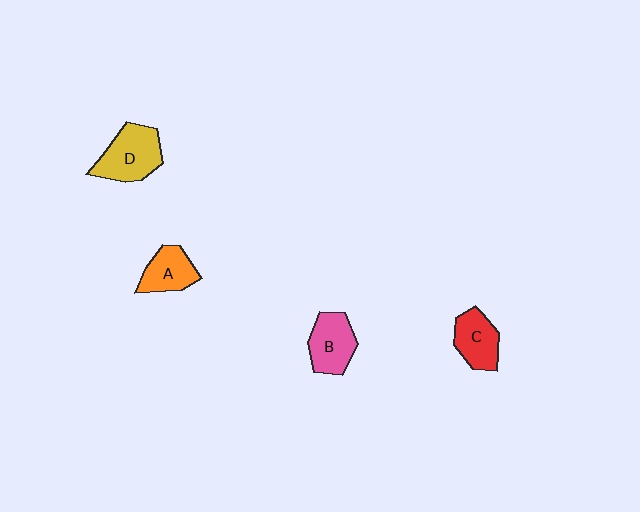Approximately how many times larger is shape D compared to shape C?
Approximately 1.3 times.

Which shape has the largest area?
Shape D (yellow).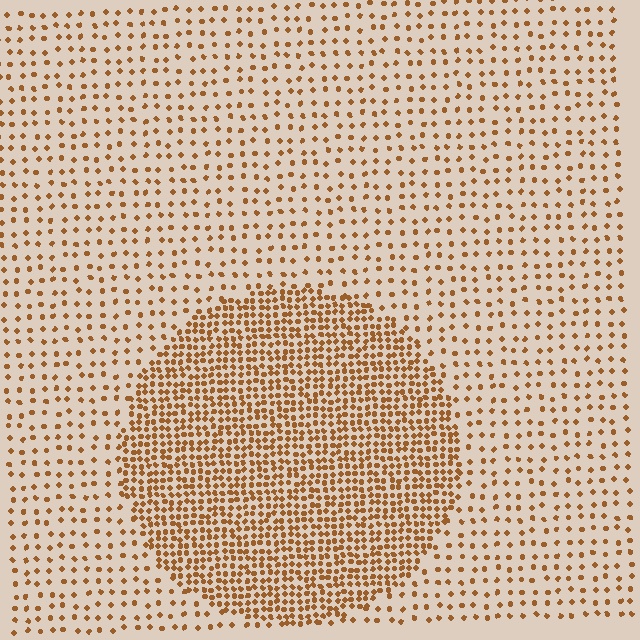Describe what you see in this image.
The image contains small brown elements arranged at two different densities. A circle-shaped region is visible where the elements are more densely packed than the surrounding area.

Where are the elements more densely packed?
The elements are more densely packed inside the circle boundary.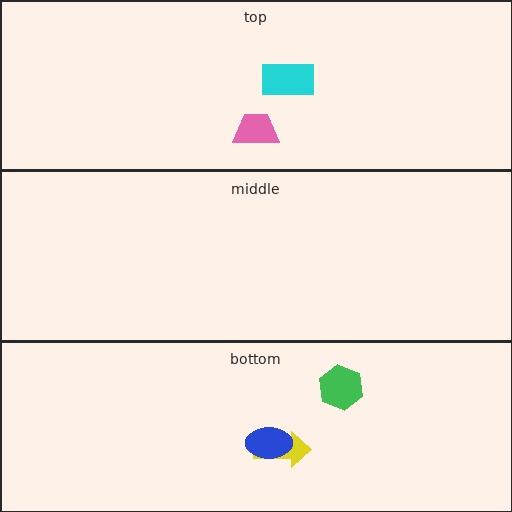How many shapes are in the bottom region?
3.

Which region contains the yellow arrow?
The bottom region.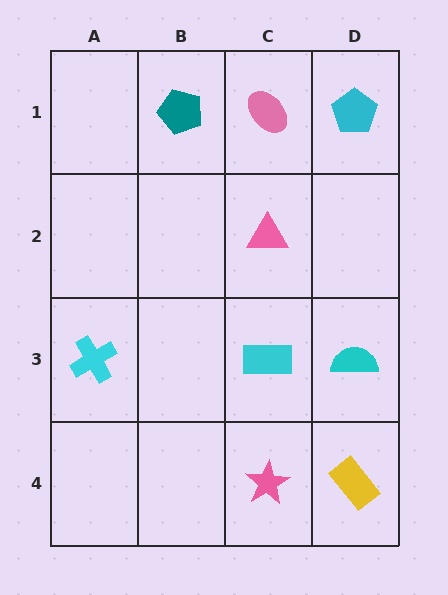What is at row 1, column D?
A cyan pentagon.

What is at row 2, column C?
A pink triangle.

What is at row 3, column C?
A cyan rectangle.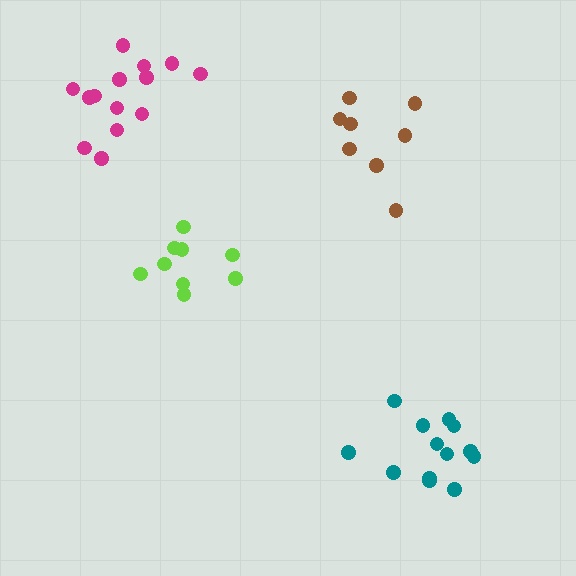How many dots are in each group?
Group 1: 8 dots, Group 2: 9 dots, Group 3: 13 dots, Group 4: 14 dots (44 total).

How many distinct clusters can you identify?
There are 4 distinct clusters.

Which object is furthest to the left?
The magenta cluster is leftmost.